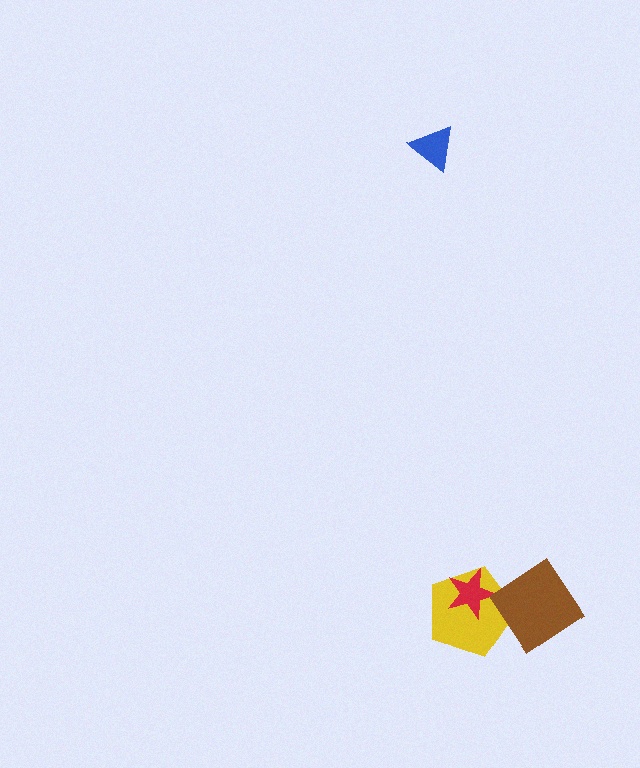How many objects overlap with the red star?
2 objects overlap with the red star.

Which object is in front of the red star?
The brown diamond is in front of the red star.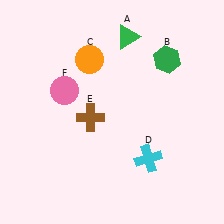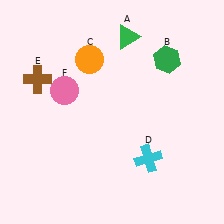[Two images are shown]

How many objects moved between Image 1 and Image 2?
1 object moved between the two images.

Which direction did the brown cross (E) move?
The brown cross (E) moved left.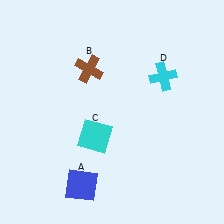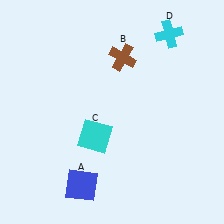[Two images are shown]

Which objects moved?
The objects that moved are: the brown cross (B), the cyan cross (D).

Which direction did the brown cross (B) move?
The brown cross (B) moved right.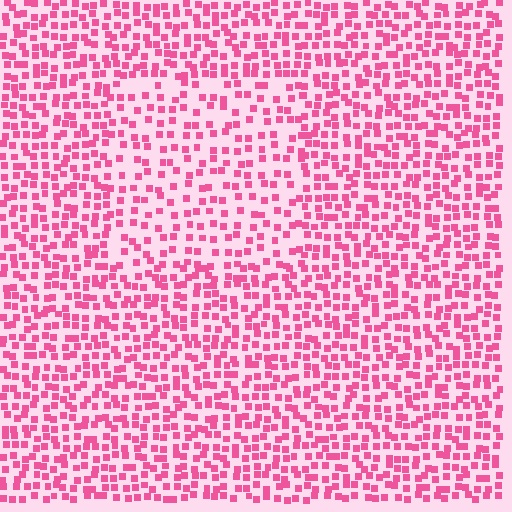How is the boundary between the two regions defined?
The boundary is defined by a change in element density (approximately 1.6x ratio). All elements are the same color, size, and shape.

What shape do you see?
I see a rectangle.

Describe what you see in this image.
The image contains small pink elements arranged at two different densities. A rectangle-shaped region is visible where the elements are less densely packed than the surrounding area.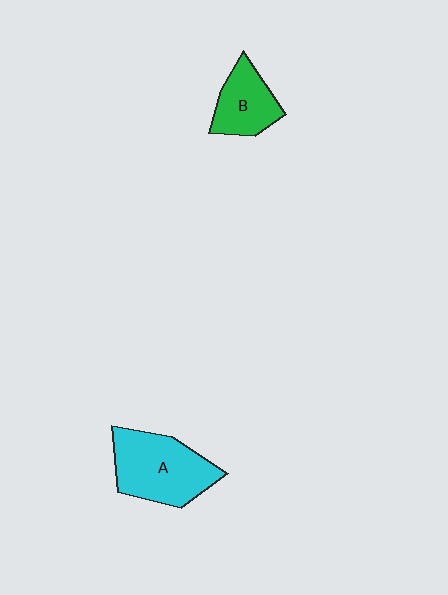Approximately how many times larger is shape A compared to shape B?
Approximately 1.6 times.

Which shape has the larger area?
Shape A (cyan).